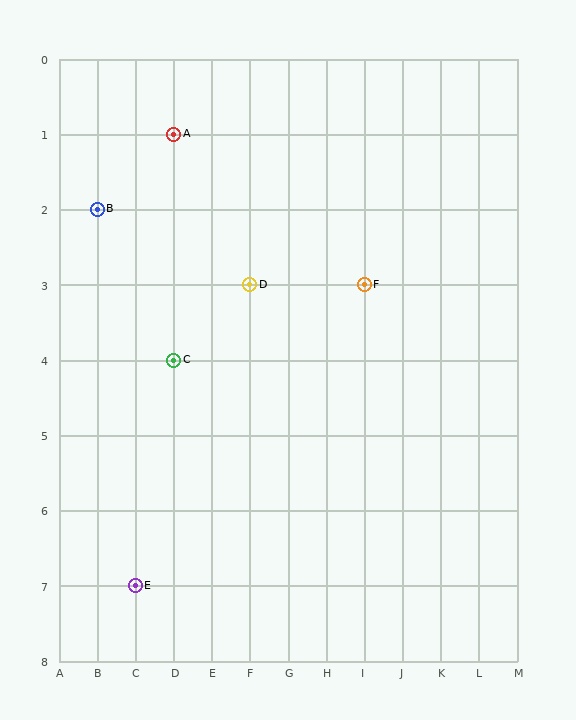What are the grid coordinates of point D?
Point D is at grid coordinates (F, 3).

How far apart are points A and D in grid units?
Points A and D are 2 columns and 2 rows apart (about 2.8 grid units diagonally).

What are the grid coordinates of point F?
Point F is at grid coordinates (I, 3).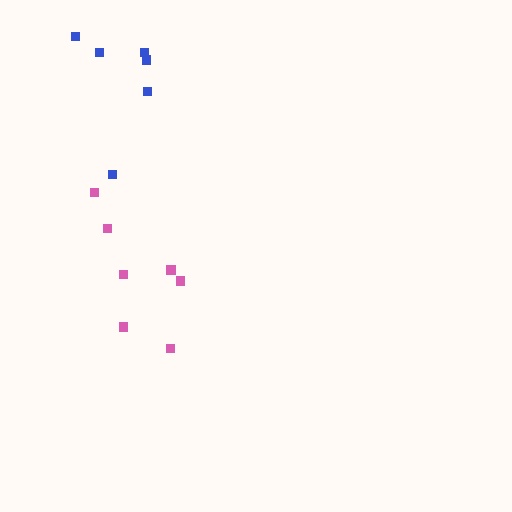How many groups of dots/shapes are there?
There are 2 groups.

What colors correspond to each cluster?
The clusters are colored: pink, blue.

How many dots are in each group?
Group 1: 7 dots, Group 2: 6 dots (13 total).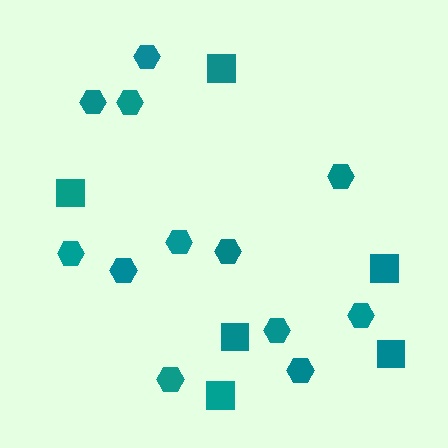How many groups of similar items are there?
There are 2 groups: one group of hexagons (12) and one group of squares (6).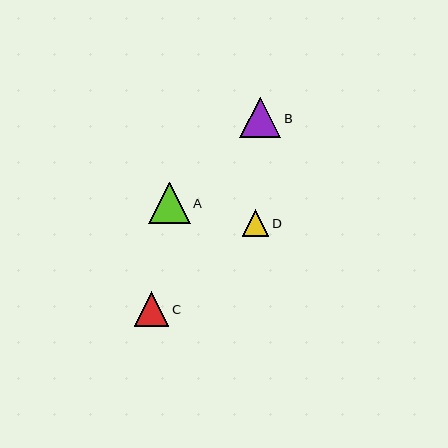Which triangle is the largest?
Triangle A is the largest with a size of approximately 42 pixels.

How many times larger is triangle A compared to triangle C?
Triangle A is approximately 1.2 times the size of triangle C.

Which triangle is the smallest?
Triangle D is the smallest with a size of approximately 27 pixels.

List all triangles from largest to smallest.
From largest to smallest: A, B, C, D.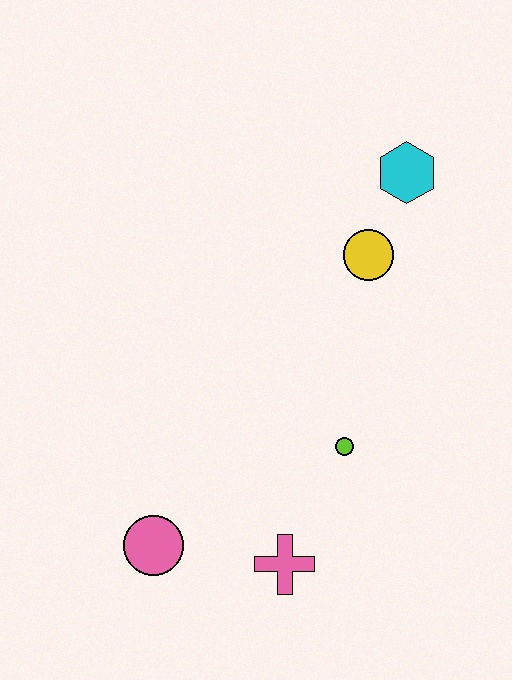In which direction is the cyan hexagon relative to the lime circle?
The cyan hexagon is above the lime circle.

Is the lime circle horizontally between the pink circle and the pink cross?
No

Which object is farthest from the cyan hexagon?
The pink circle is farthest from the cyan hexagon.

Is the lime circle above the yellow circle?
No